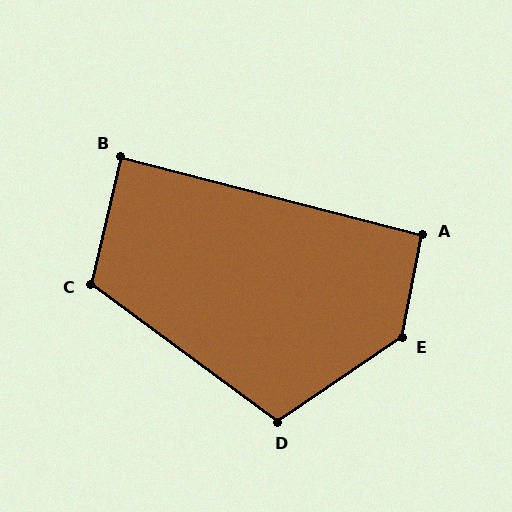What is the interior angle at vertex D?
Approximately 109 degrees (obtuse).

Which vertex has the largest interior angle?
E, at approximately 135 degrees.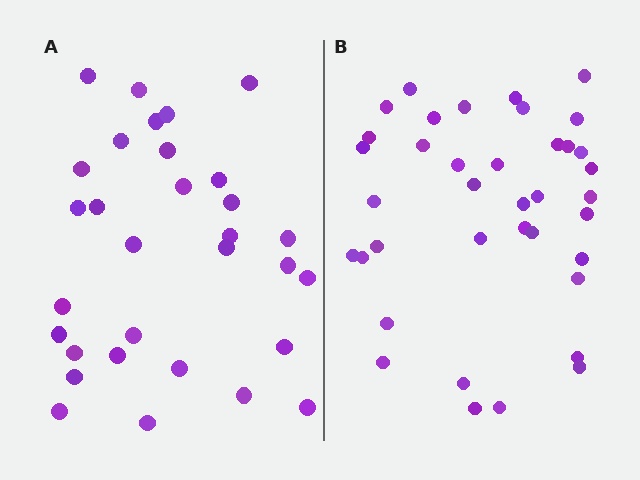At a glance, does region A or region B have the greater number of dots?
Region B (the right region) has more dots.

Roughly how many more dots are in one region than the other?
Region B has roughly 8 or so more dots than region A.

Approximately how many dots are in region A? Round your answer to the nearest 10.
About 30 dots. (The exact count is 31, which rounds to 30.)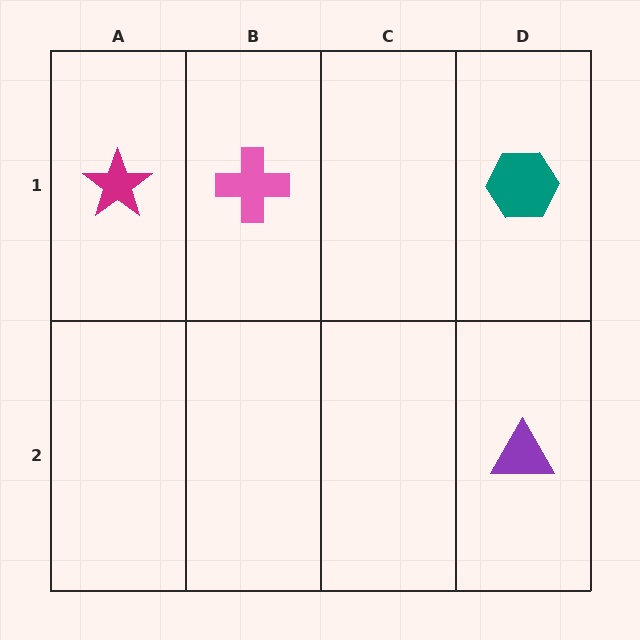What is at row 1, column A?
A magenta star.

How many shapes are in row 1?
3 shapes.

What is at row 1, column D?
A teal hexagon.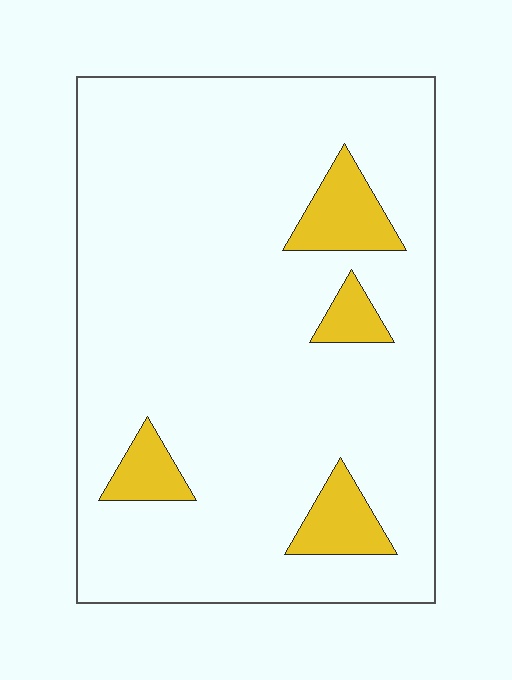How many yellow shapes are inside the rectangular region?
4.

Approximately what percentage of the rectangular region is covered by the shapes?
Approximately 10%.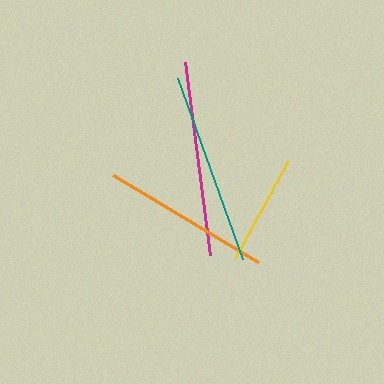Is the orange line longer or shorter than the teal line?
The teal line is longer than the orange line.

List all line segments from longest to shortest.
From longest to shortest: magenta, teal, orange, yellow.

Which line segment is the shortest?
The yellow line is the shortest at approximately 110 pixels.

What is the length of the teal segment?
The teal segment is approximately 192 pixels long.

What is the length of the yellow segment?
The yellow segment is approximately 110 pixels long.